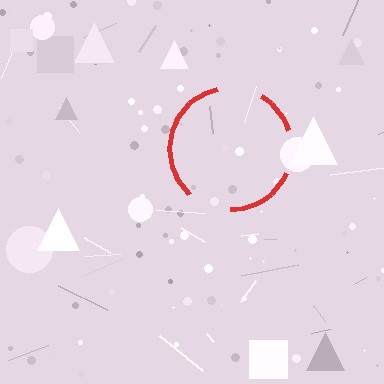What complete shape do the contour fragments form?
The contour fragments form a circle.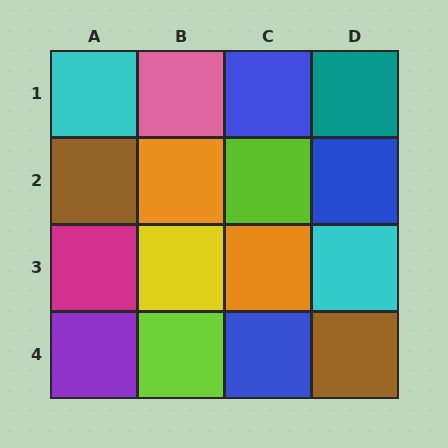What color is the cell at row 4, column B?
Lime.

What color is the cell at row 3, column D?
Cyan.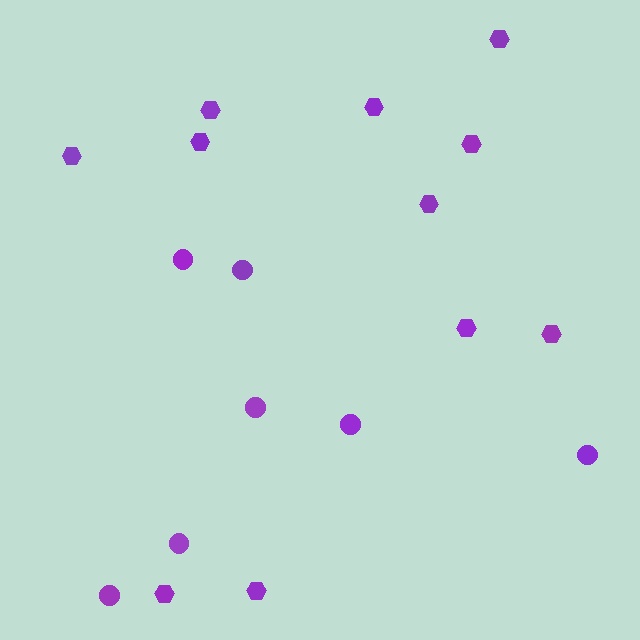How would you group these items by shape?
There are 2 groups: one group of circles (7) and one group of hexagons (11).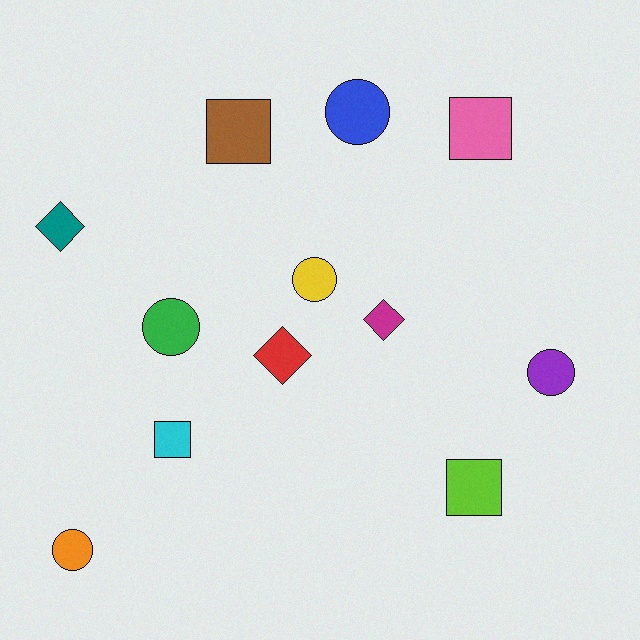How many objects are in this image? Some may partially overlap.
There are 12 objects.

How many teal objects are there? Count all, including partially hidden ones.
There is 1 teal object.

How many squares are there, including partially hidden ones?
There are 4 squares.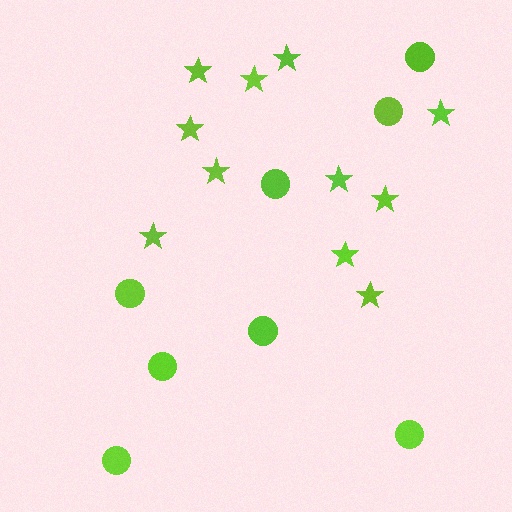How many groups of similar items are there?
There are 2 groups: one group of circles (8) and one group of stars (11).